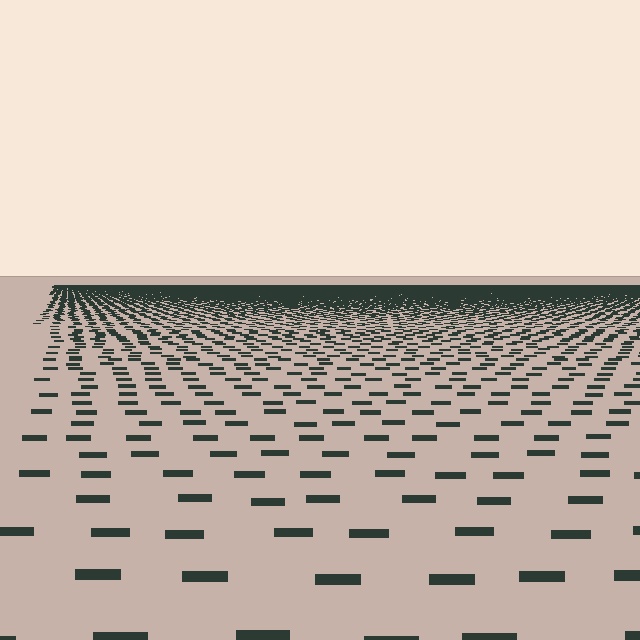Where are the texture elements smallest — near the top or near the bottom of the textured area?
Near the top.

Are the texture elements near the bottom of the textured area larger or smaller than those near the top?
Larger. Near the bottom, elements are closer to the viewer and appear at a bigger on-screen size.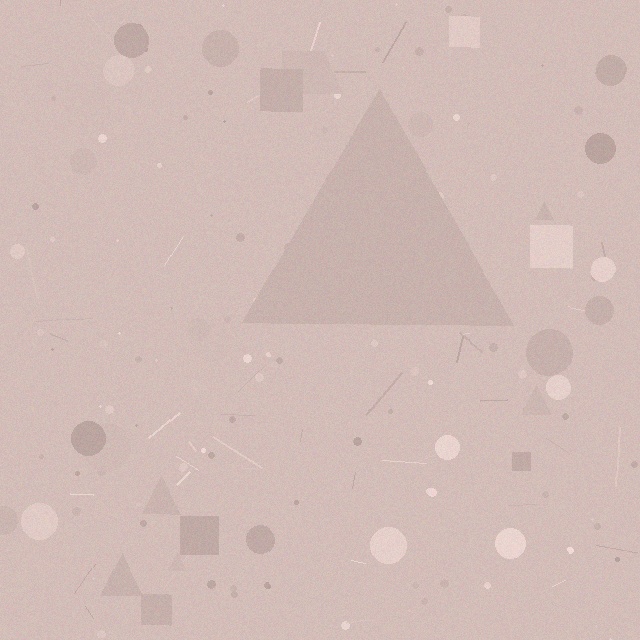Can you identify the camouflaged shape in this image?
The camouflaged shape is a triangle.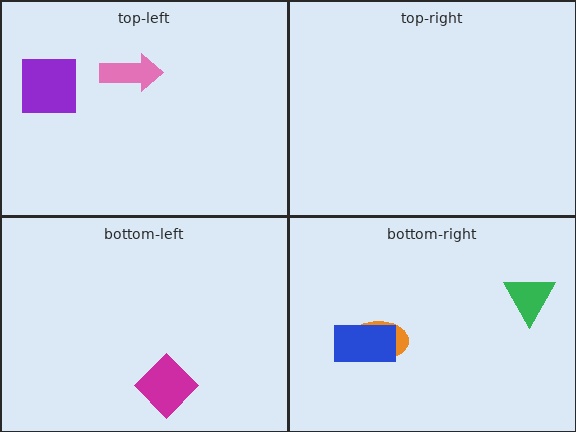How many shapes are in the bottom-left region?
1.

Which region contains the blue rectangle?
The bottom-right region.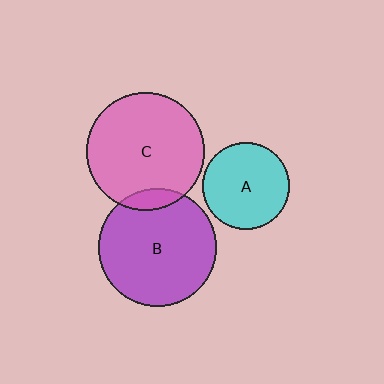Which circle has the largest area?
Circle C (pink).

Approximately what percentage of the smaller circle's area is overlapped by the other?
Approximately 10%.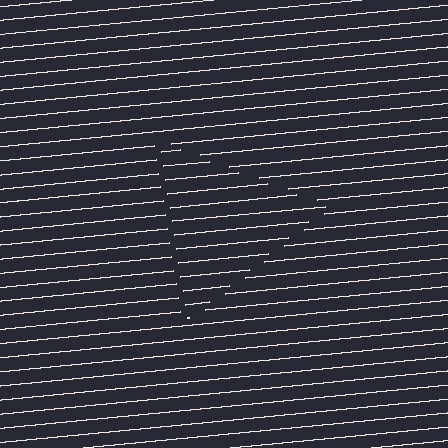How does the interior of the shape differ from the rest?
The interior of the shape contains the same grating, shifted by half a period — the contour is defined by the phase discontinuity where line-ends from the inner and outer gratings abut.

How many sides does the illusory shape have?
3 sides — the line-ends trace a triangle.